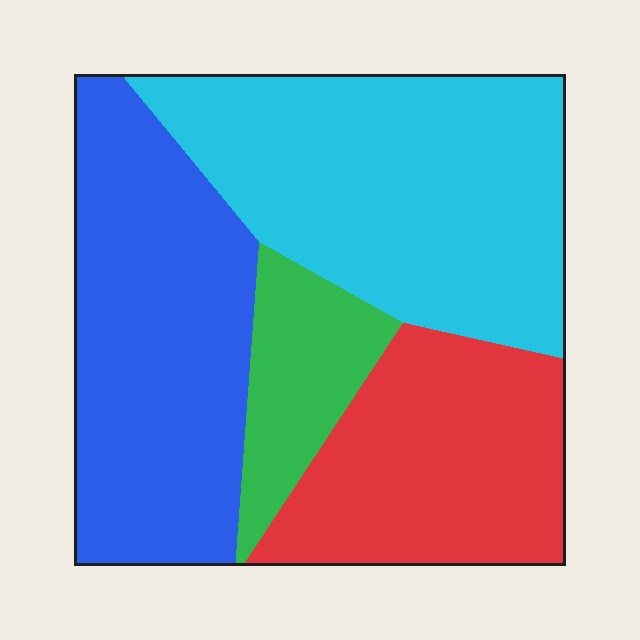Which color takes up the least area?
Green, at roughly 10%.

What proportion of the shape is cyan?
Cyan covers about 35% of the shape.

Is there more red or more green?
Red.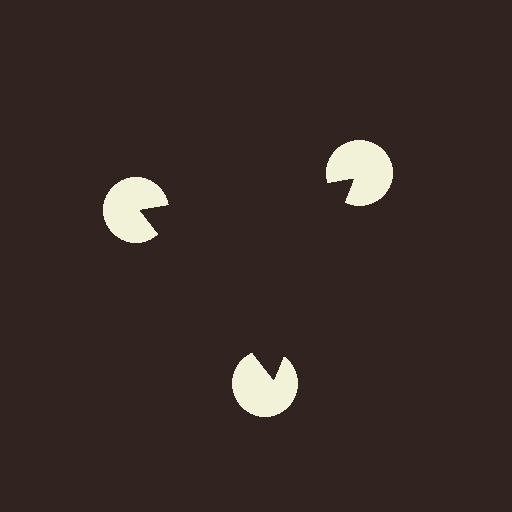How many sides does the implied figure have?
3 sides.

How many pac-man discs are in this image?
There are 3 — one at each vertex of the illusory triangle.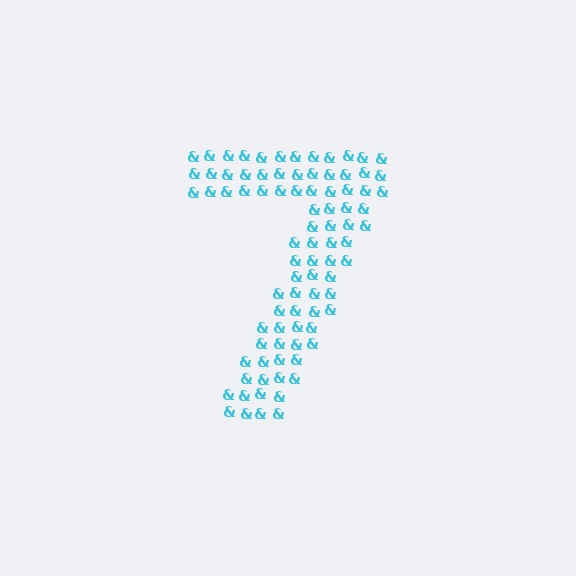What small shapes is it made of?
It is made of small ampersands.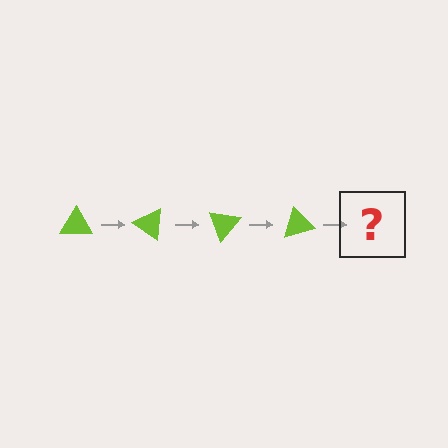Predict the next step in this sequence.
The next step is a lime triangle rotated 140 degrees.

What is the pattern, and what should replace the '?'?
The pattern is that the triangle rotates 35 degrees each step. The '?' should be a lime triangle rotated 140 degrees.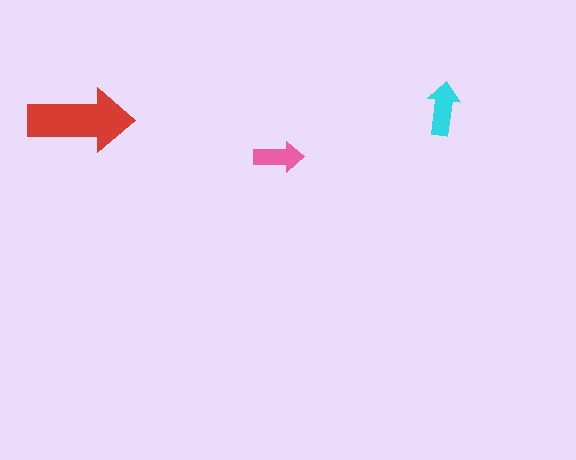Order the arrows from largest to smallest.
the red one, the cyan one, the pink one.